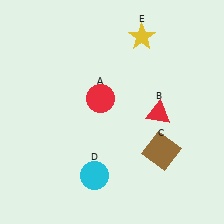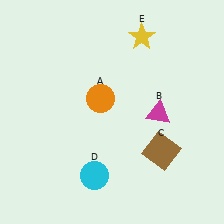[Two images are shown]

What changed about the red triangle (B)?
In Image 1, B is red. In Image 2, it changed to magenta.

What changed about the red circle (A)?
In Image 1, A is red. In Image 2, it changed to orange.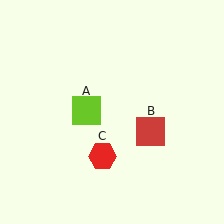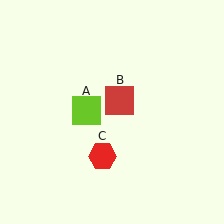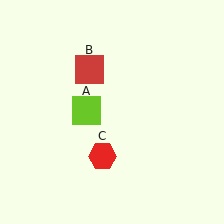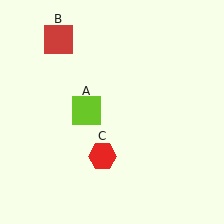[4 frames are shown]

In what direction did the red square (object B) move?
The red square (object B) moved up and to the left.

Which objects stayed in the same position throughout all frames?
Lime square (object A) and red hexagon (object C) remained stationary.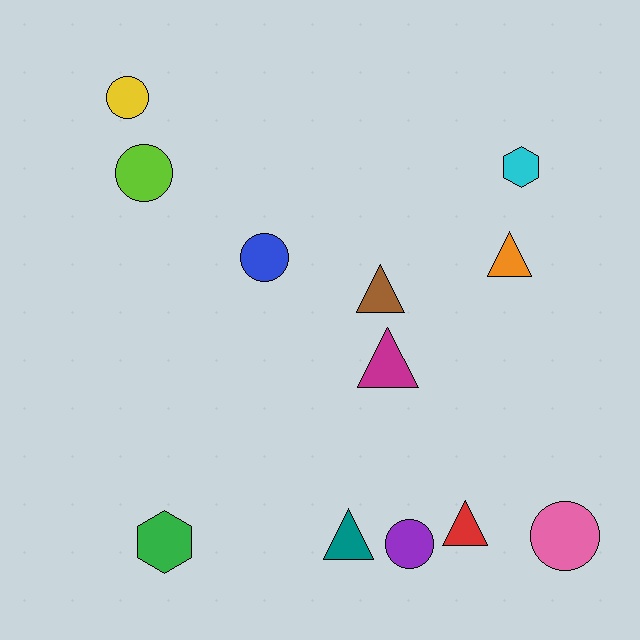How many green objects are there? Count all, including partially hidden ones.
There is 1 green object.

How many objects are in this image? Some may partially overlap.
There are 12 objects.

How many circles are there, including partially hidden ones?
There are 5 circles.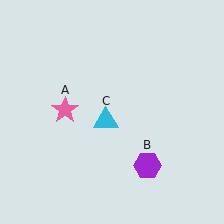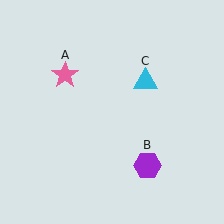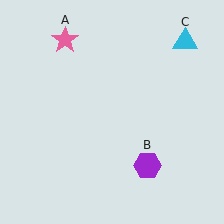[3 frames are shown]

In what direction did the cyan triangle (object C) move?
The cyan triangle (object C) moved up and to the right.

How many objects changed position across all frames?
2 objects changed position: pink star (object A), cyan triangle (object C).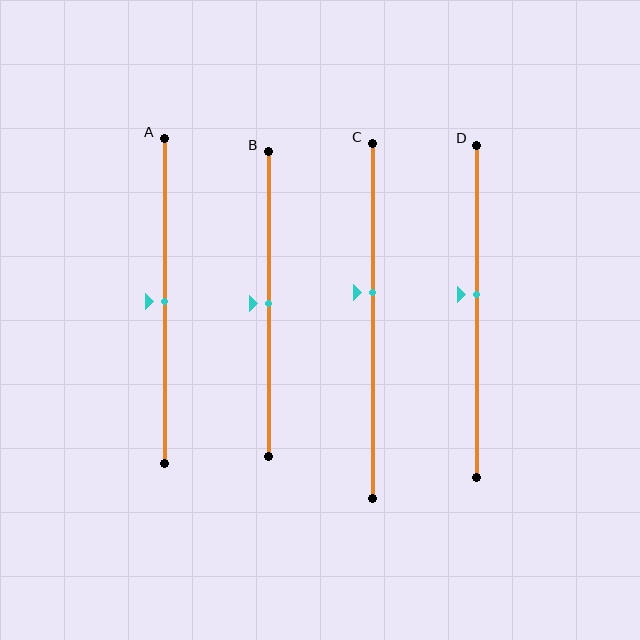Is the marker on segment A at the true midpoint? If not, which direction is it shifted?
Yes, the marker on segment A is at the true midpoint.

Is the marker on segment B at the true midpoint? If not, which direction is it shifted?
Yes, the marker on segment B is at the true midpoint.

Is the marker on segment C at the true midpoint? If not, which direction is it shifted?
No, the marker on segment C is shifted upward by about 8% of the segment length.